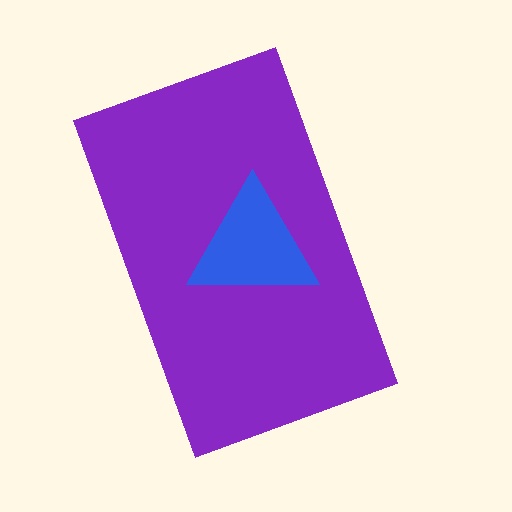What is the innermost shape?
The blue triangle.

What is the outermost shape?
The purple rectangle.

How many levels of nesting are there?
2.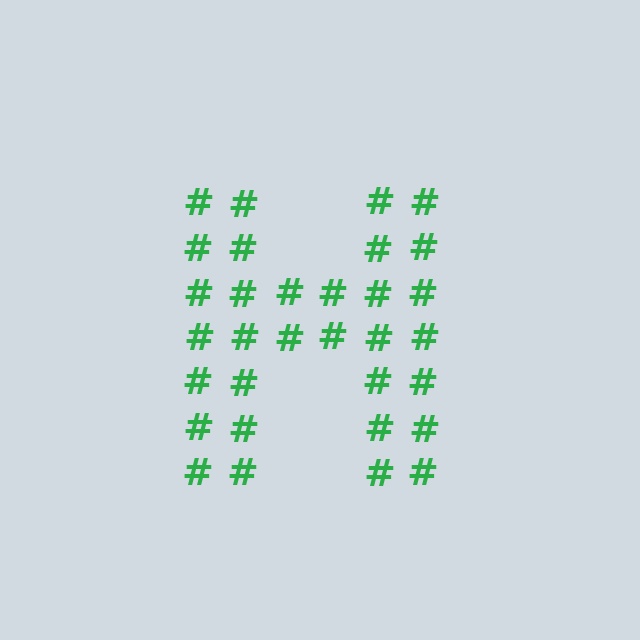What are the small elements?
The small elements are hash symbols.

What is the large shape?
The large shape is the letter H.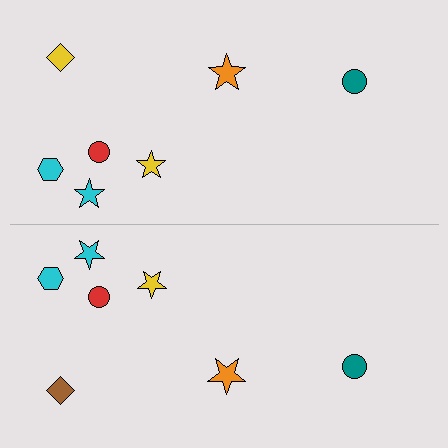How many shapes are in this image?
There are 14 shapes in this image.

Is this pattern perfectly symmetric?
No, the pattern is not perfectly symmetric. The brown diamond on the bottom side breaks the symmetry — its mirror counterpart is yellow.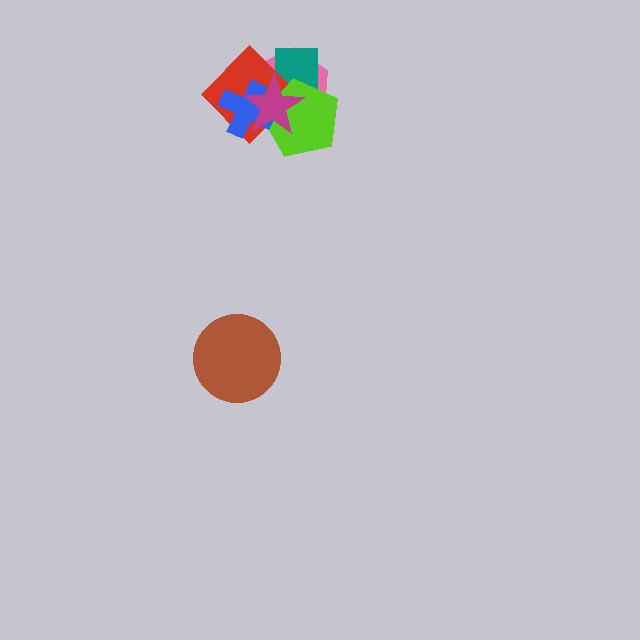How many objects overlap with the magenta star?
5 objects overlap with the magenta star.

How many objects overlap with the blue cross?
4 objects overlap with the blue cross.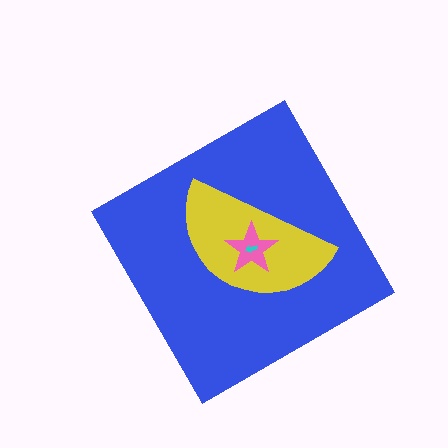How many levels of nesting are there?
4.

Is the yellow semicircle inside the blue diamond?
Yes.